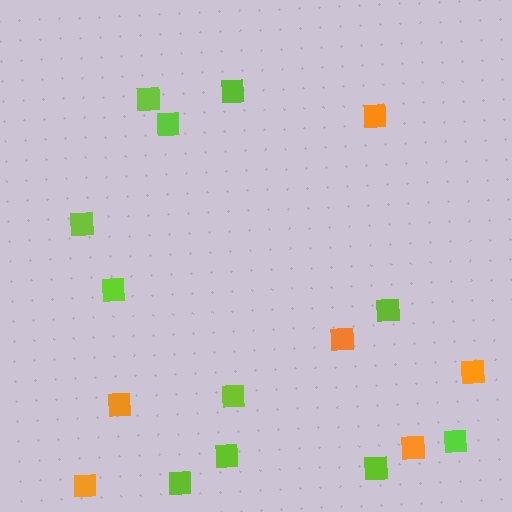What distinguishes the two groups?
There are 2 groups: one group of orange squares (6) and one group of lime squares (11).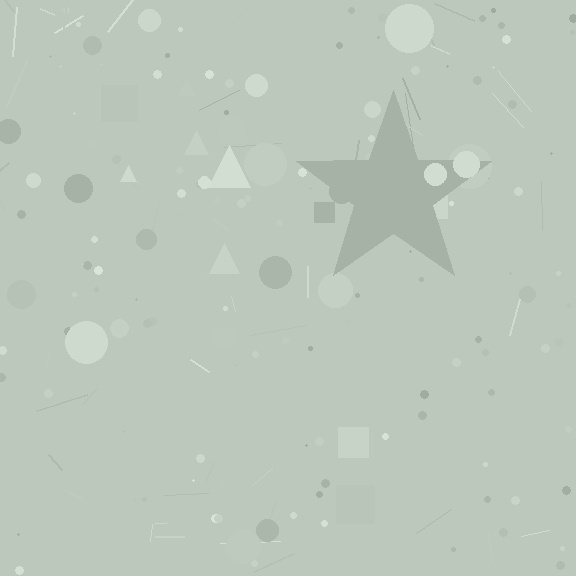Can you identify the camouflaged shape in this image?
The camouflaged shape is a star.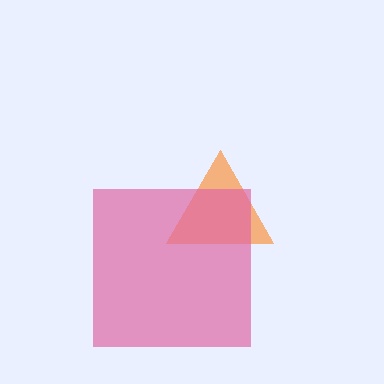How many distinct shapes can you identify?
There are 2 distinct shapes: an orange triangle, a pink square.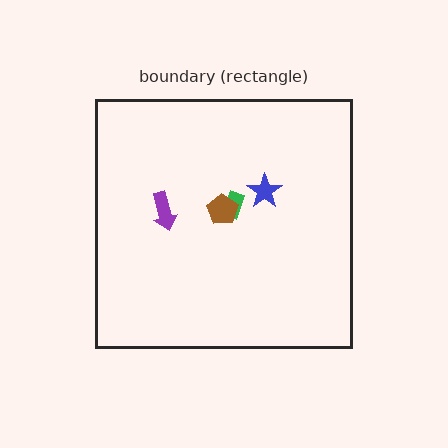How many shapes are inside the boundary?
4 inside, 0 outside.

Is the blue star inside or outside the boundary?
Inside.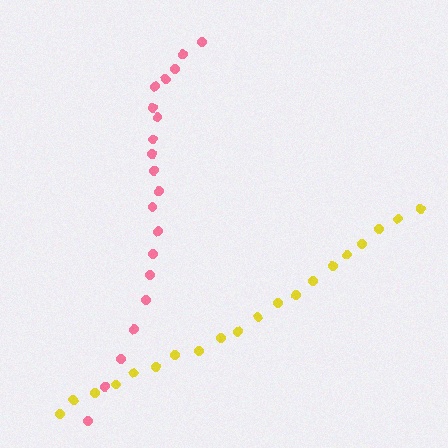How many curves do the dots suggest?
There are 2 distinct paths.